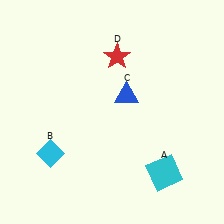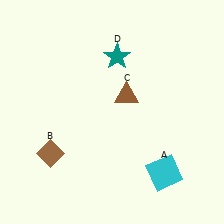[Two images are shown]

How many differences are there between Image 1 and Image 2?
There are 3 differences between the two images.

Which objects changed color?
B changed from cyan to brown. C changed from blue to brown. D changed from red to teal.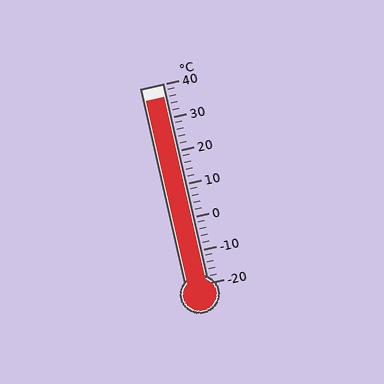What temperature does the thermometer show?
The thermometer shows approximately 36°C.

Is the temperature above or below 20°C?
The temperature is above 20°C.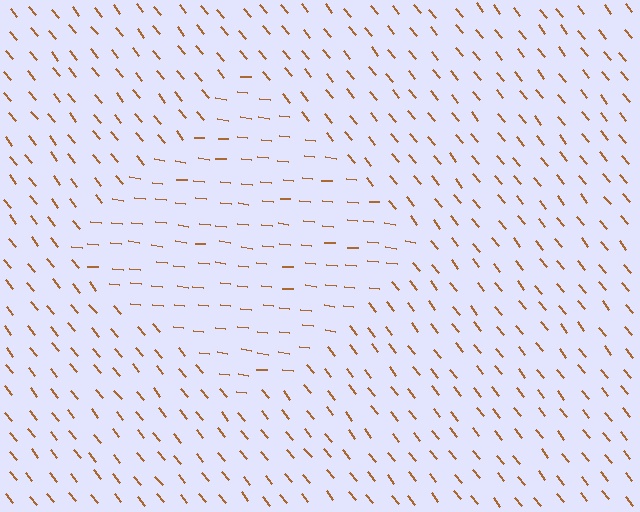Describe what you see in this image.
The image is filled with small brown line segments. A diamond region in the image has lines oriented differently from the surrounding lines, creating a visible texture boundary.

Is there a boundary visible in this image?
Yes, there is a texture boundary formed by a change in line orientation.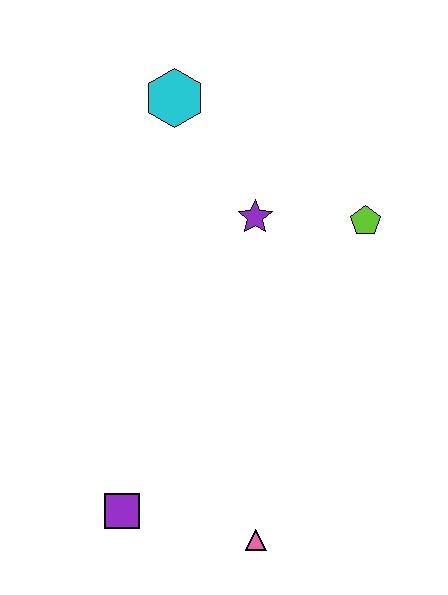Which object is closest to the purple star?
The lime pentagon is closest to the purple star.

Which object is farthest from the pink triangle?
The cyan hexagon is farthest from the pink triangle.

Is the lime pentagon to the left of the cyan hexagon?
No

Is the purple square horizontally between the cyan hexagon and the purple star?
No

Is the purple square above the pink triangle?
Yes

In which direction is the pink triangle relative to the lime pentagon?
The pink triangle is below the lime pentagon.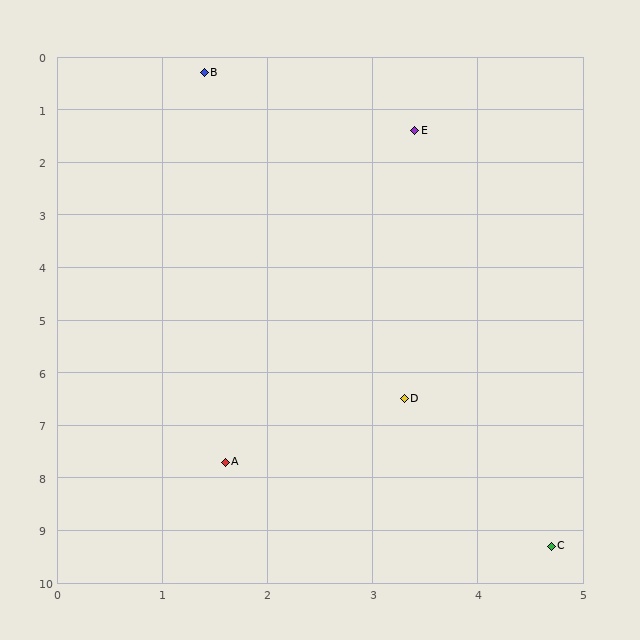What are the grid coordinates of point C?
Point C is at approximately (4.7, 9.3).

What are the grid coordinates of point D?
Point D is at approximately (3.3, 6.5).